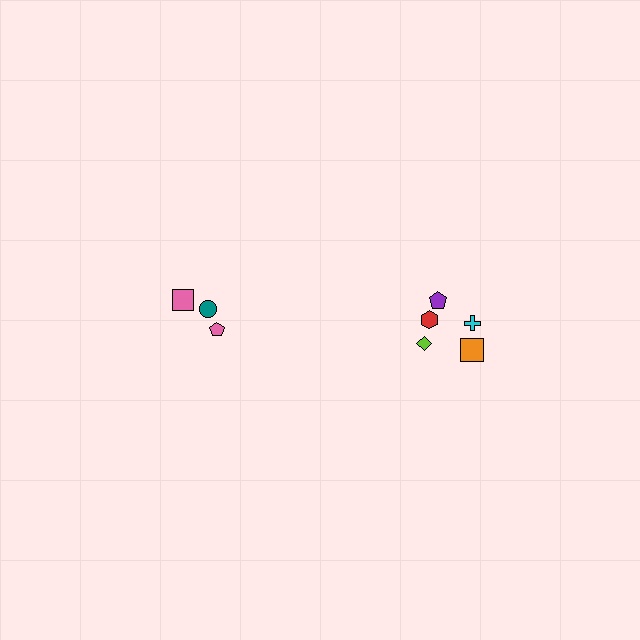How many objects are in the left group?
There are 3 objects.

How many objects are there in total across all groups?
There are 8 objects.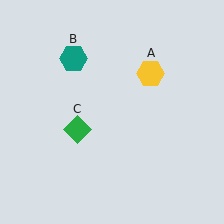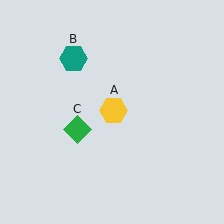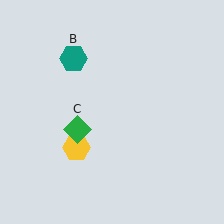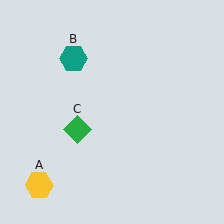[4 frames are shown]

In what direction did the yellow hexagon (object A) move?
The yellow hexagon (object A) moved down and to the left.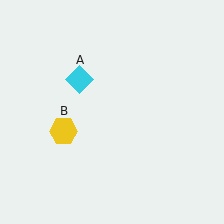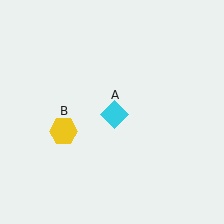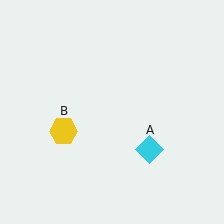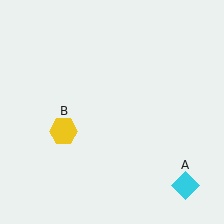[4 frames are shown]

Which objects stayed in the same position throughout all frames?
Yellow hexagon (object B) remained stationary.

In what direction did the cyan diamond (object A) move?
The cyan diamond (object A) moved down and to the right.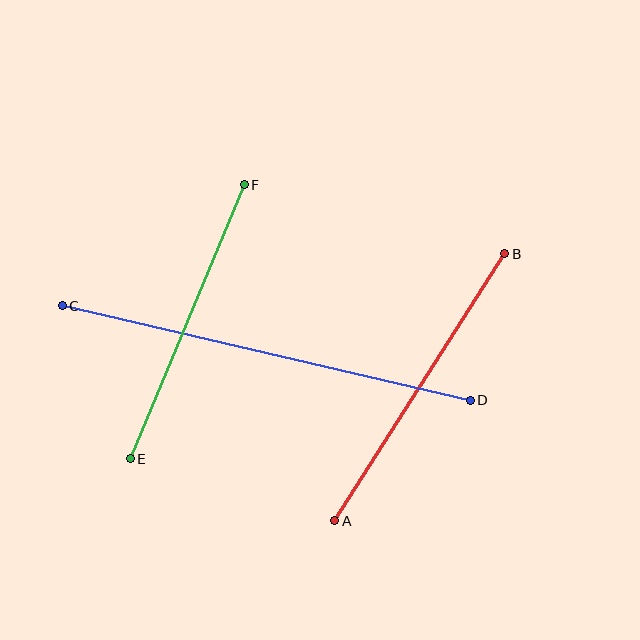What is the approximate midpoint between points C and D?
The midpoint is at approximately (266, 353) pixels.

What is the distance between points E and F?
The distance is approximately 297 pixels.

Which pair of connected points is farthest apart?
Points C and D are farthest apart.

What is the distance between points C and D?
The distance is approximately 419 pixels.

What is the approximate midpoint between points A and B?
The midpoint is at approximately (420, 387) pixels.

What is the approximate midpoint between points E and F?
The midpoint is at approximately (187, 322) pixels.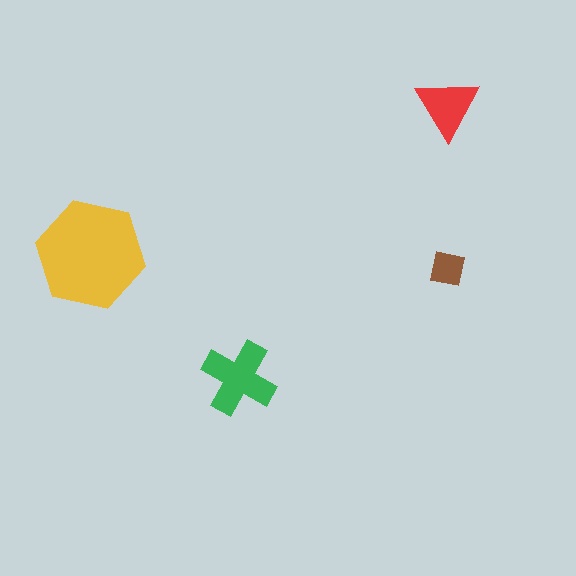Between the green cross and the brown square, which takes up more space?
The green cross.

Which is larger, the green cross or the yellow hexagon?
The yellow hexagon.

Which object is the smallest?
The brown square.